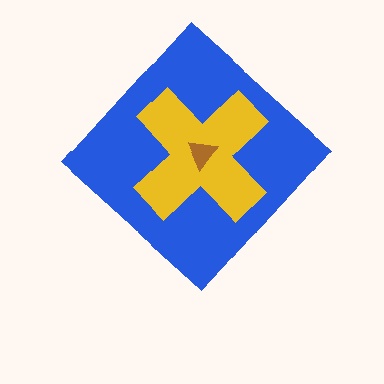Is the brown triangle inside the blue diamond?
Yes.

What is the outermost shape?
The blue diamond.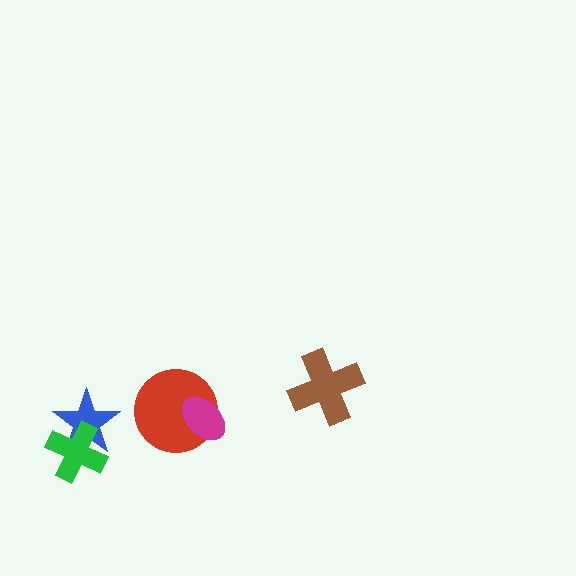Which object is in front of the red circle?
The magenta ellipse is in front of the red circle.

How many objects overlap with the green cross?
1 object overlaps with the green cross.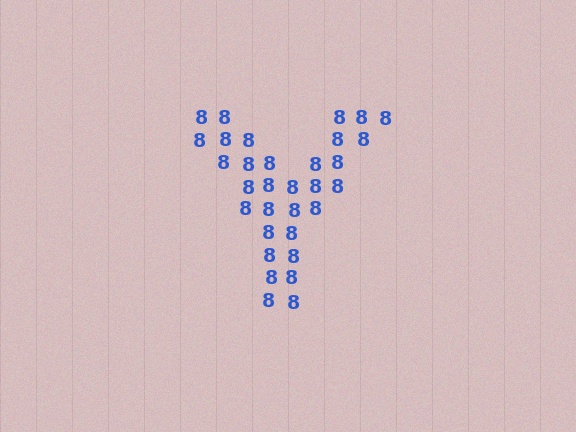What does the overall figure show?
The overall figure shows the letter Y.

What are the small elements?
The small elements are digit 8's.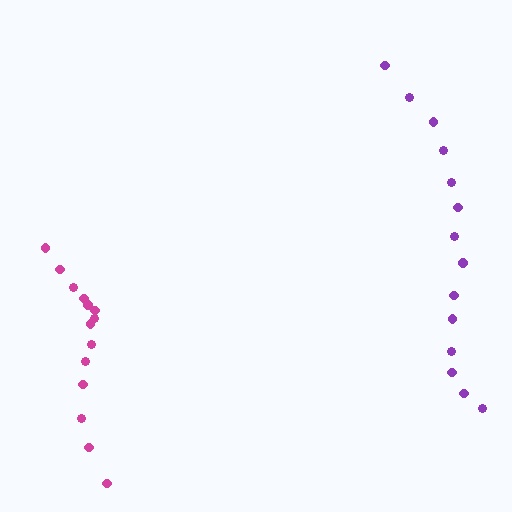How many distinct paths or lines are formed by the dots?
There are 2 distinct paths.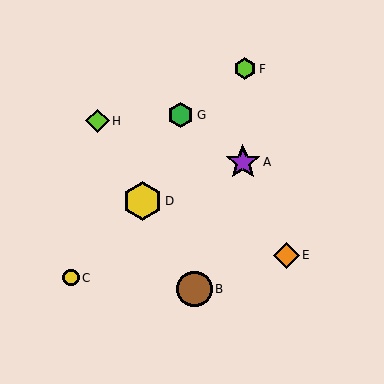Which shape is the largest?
The yellow hexagon (labeled D) is the largest.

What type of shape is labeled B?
Shape B is a brown circle.